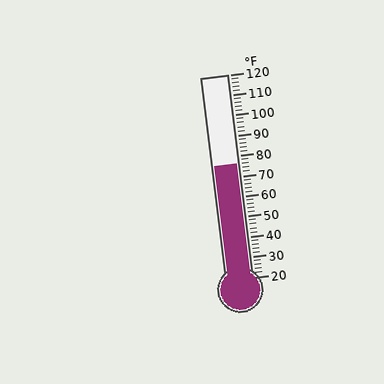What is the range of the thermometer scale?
The thermometer scale ranges from 20°F to 120°F.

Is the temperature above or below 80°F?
The temperature is below 80°F.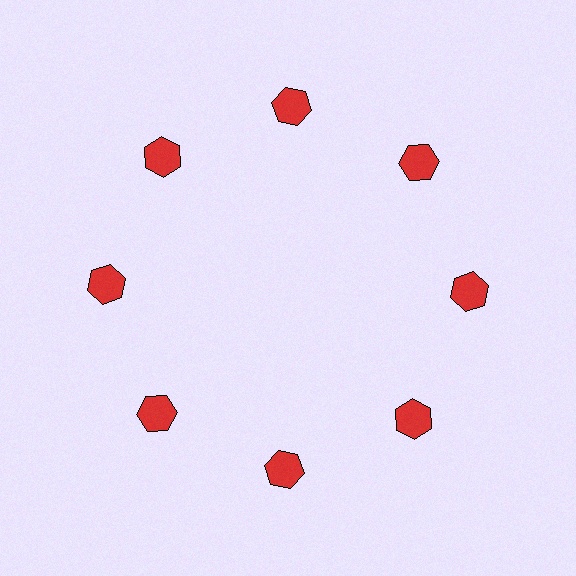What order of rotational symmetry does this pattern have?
This pattern has 8-fold rotational symmetry.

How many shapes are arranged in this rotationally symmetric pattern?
There are 8 shapes, arranged in 8 groups of 1.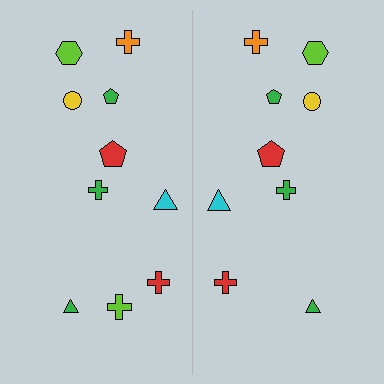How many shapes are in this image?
There are 19 shapes in this image.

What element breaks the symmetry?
A lime cross is missing from the right side.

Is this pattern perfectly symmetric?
No, the pattern is not perfectly symmetric. A lime cross is missing from the right side.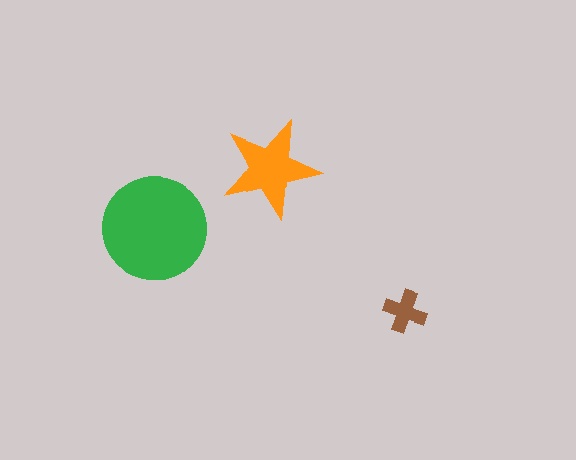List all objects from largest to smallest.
The green circle, the orange star, the brown cross.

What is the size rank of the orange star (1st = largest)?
2nd.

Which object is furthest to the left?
The green circle is leftmost.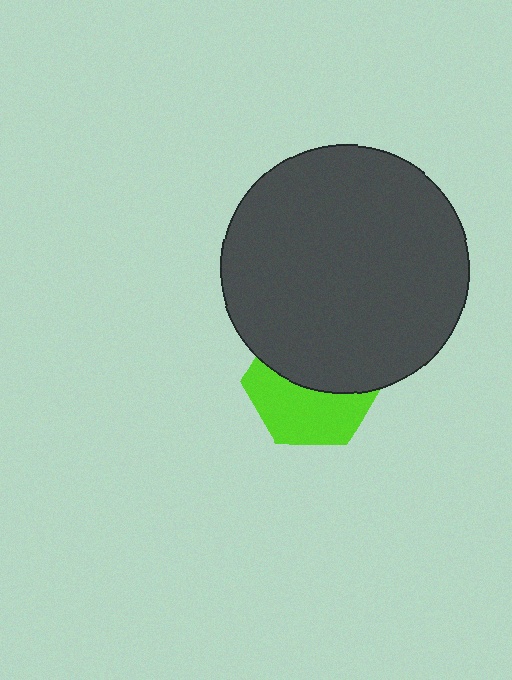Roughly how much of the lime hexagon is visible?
About half of it is visible (roughly 49%).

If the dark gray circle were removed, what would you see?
You would see the complete lime hexagon.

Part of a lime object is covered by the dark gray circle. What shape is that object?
It is a hexagon.